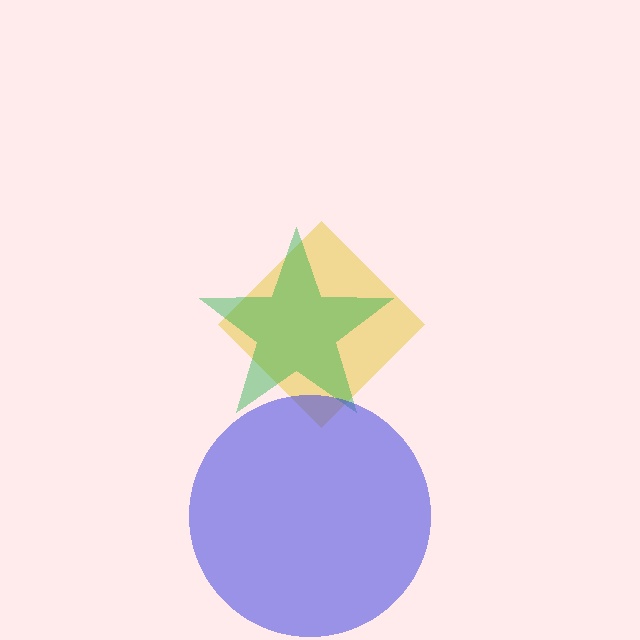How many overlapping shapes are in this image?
There are 3 overlapping shapes in the image.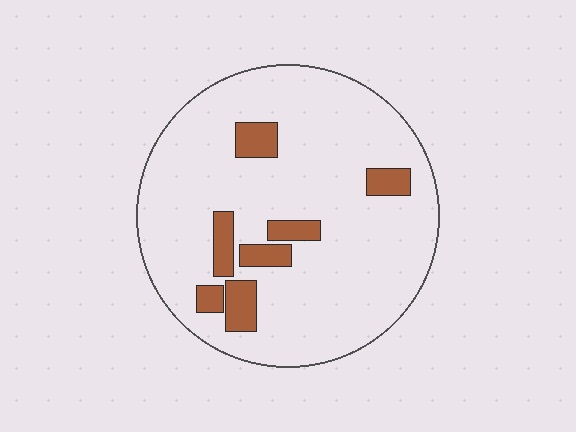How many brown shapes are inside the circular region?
7.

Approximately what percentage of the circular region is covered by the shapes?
Approximately 10%.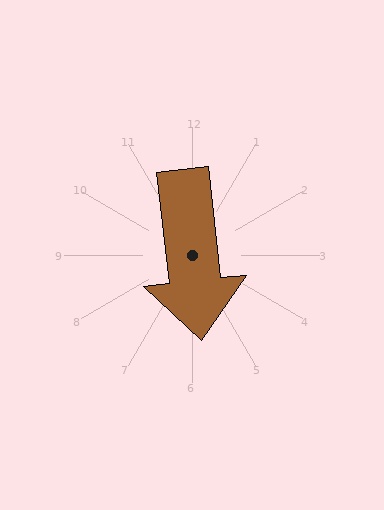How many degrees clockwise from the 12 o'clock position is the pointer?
Approximately 174 degrees.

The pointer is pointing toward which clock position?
Roughly 6 o'clock.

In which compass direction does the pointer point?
South.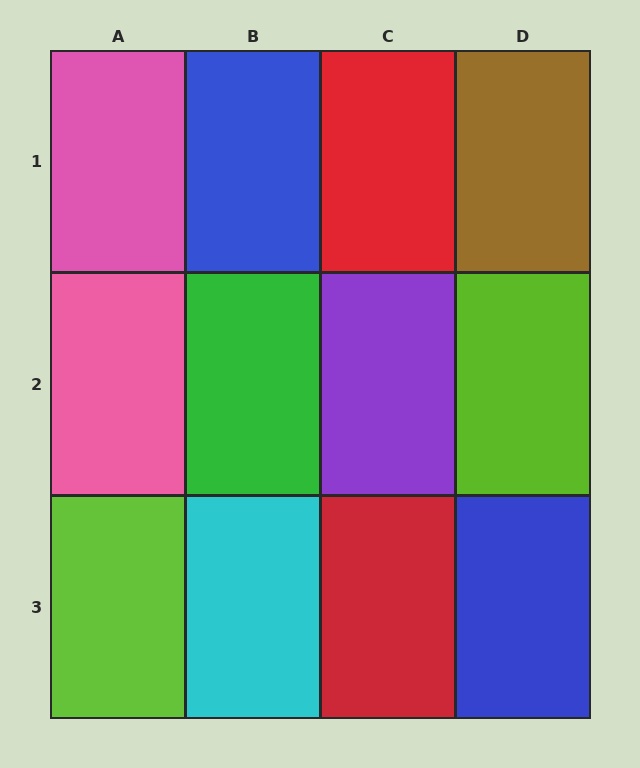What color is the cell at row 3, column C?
Red.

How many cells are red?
2 cells are red.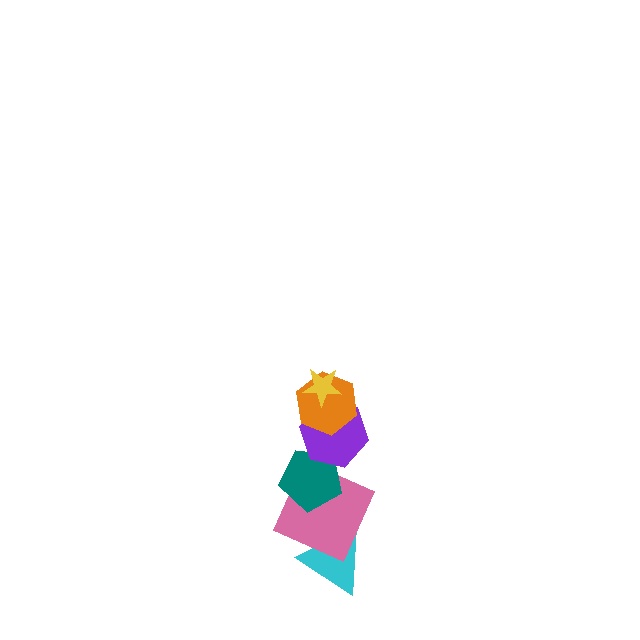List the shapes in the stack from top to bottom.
From top to bottom: the yellow star, the orange hexagon, the purple hexagon, the teal pentagon, the pink square, the cyan triangle.